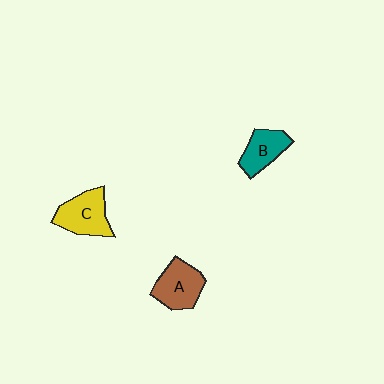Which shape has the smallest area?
Shape B (teal).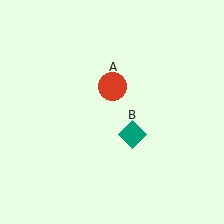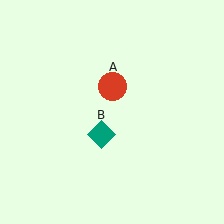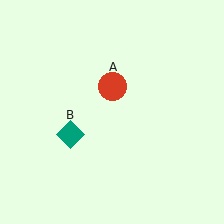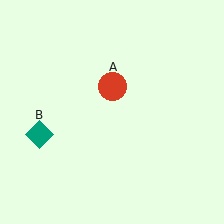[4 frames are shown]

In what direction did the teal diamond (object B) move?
The teal diamond (object B) moved left.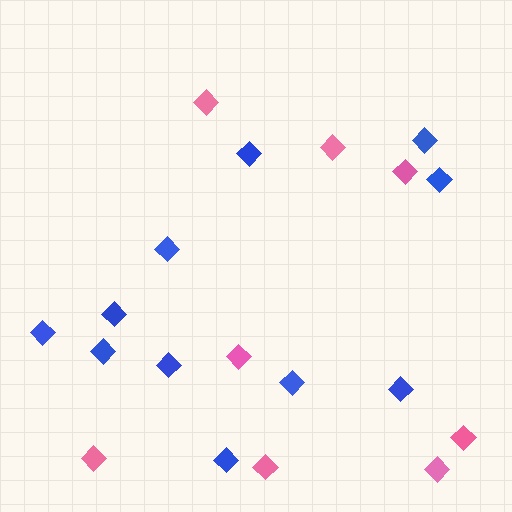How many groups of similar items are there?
There are 2 groups: one group of blue diamonds (11) and one group of pink diamonds (8).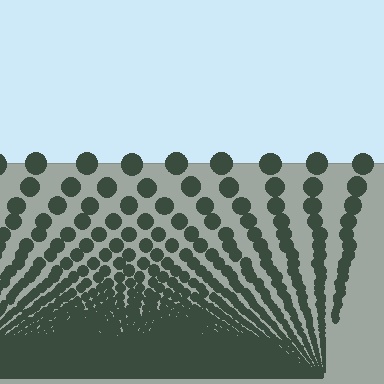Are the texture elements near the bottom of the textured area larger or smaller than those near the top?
Smaller. The gradient is inverted — elements near the bottom are smaller and denser.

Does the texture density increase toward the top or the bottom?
Density increases toward the bottom.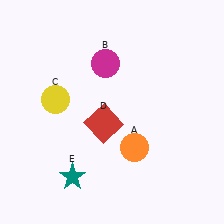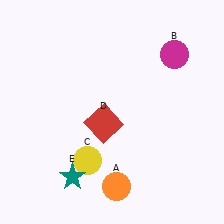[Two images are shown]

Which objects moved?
The objects that moved are: the orange circle (A), the magenta circle (B), the yellow circle (C).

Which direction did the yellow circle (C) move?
The yellow circle (C) moved down.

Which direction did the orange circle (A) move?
The orange circle (A) moved down.